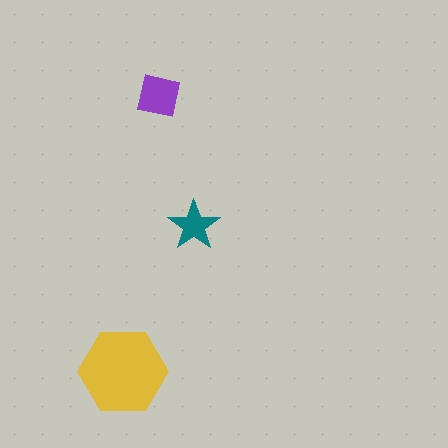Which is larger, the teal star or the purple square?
The purple square.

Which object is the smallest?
The teal star.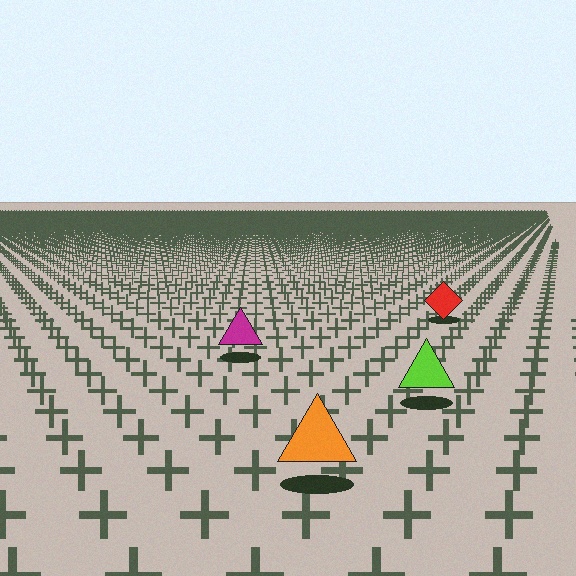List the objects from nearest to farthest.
From nearest to farthest: the orange triangle, the lime triangle, the magenta triangle, the red diamond.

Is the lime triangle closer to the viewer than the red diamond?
Yes. The lime triangle is closer — you can tell from the texture gradient: the ground texture is coarser near it.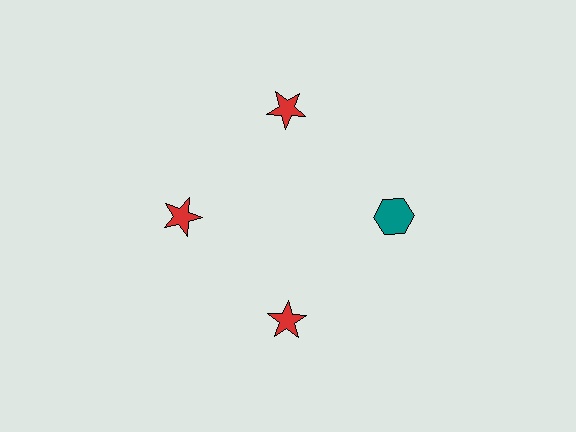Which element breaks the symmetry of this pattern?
The teal hexagon at roughly the 3 o'clock position breaks the symmetry. All other shapes are red stars.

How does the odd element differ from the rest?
It differs in both color (teal instead of red) and shape (hexagon instead of star).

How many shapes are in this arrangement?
There are 4 shapes arranged in a ring pattern.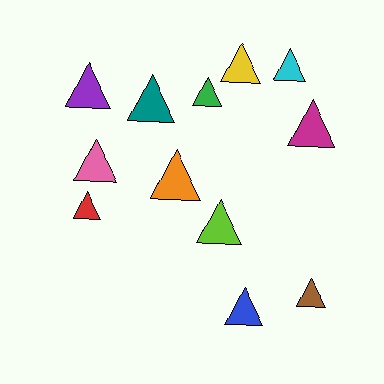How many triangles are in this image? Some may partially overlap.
There are 12 triangles.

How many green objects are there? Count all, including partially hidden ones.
There is 1 green object.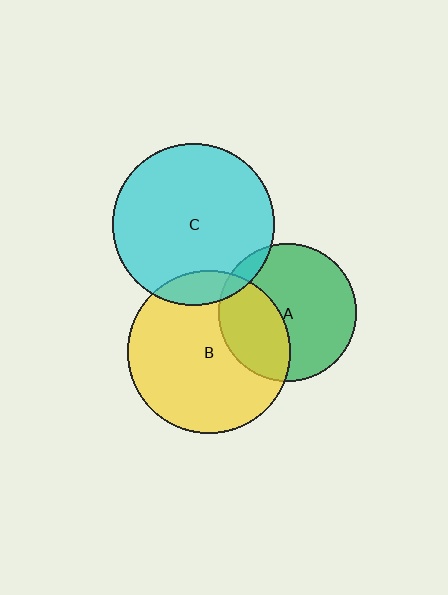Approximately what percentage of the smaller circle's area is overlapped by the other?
Approximately 5%.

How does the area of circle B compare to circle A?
Approximately 1.4 times.